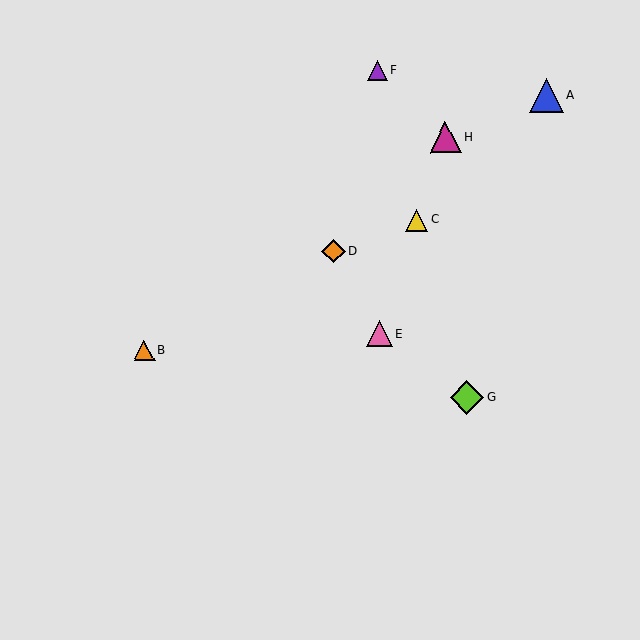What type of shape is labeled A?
Shape A is a blue triangle.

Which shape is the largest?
The lime diamond (labeled G) is the largest.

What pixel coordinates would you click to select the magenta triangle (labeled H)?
Click at (445, 137) to select the magenta triangle H.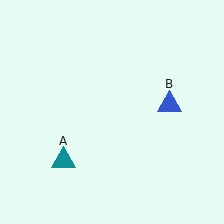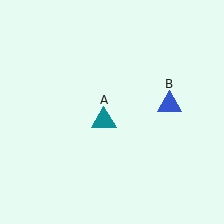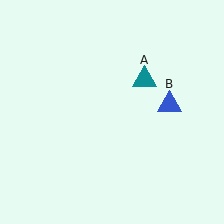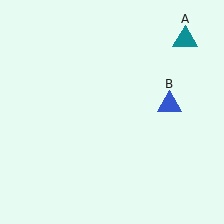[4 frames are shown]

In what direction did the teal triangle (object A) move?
The teal triangle (object A) moved up and to the right.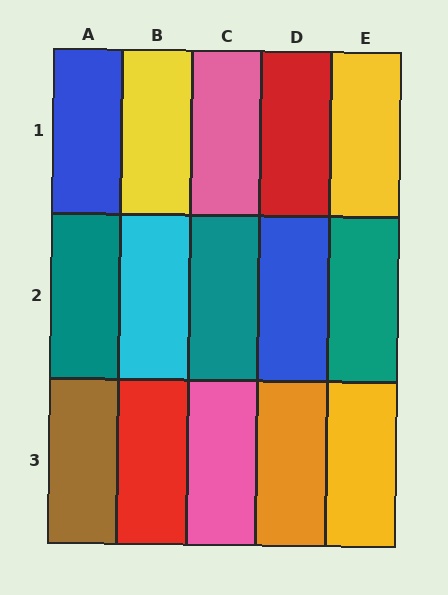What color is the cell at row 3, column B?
Red.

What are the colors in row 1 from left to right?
Blue, yellow, pink, red, yellow.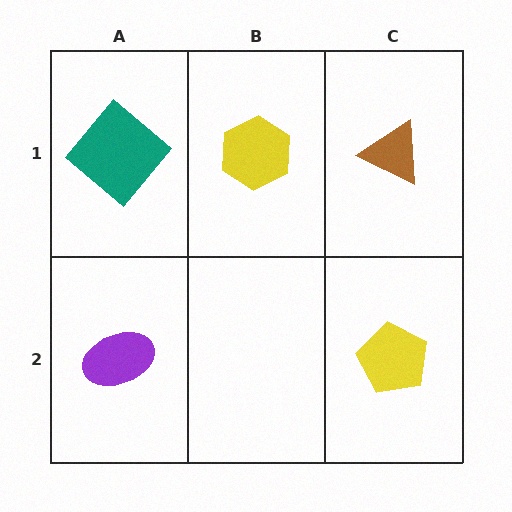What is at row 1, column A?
A teal diamond.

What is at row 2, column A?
A purple ellipse.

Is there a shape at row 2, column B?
No, that cell is empty.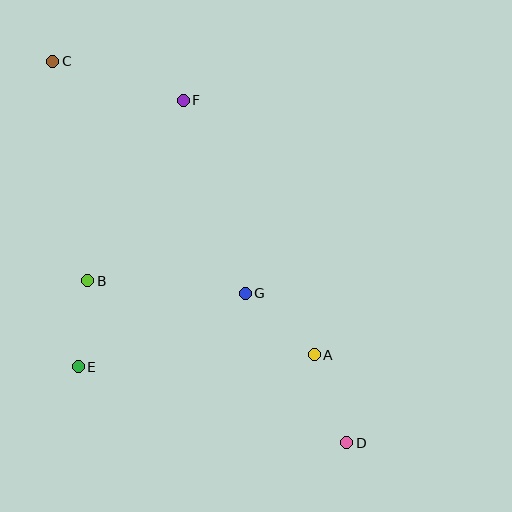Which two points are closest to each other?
Points B and E are closest to each other.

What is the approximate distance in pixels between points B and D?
The distance between B and D is approximately 306 pixels.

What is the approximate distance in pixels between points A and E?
The distance between A and E is approximately 236 pixels.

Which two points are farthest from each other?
Points C and D are farthest from each other.